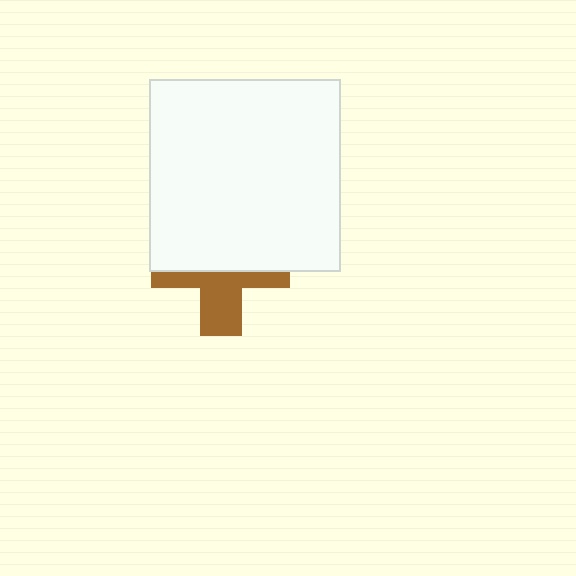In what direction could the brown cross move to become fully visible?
The brown cross could move down. That would shift it out from behind the white square entirely.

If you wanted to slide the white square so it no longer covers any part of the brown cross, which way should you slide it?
Slide it up — that is the most direct way to separate the two shapes.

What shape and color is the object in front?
The object in front is a white square.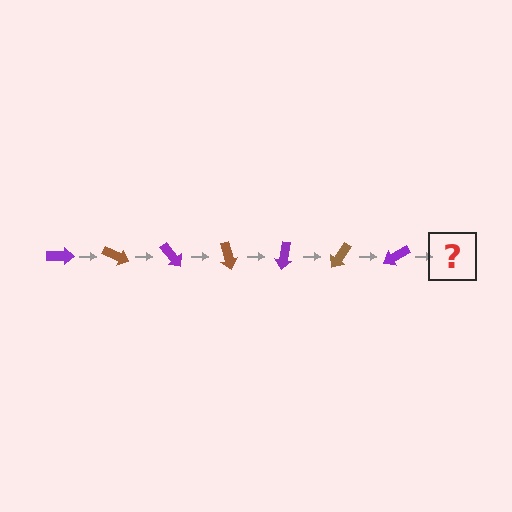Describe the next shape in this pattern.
It should be a brown arrow, rotated 175 degrees from the start.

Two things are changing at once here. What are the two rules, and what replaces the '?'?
The two rules are that it rotates 25 degrees each step and the color cycles through purple and brown. The '?' should be a brown arrow, rotated 175 degrees from the start.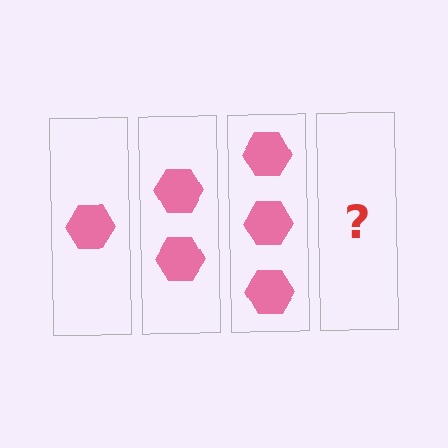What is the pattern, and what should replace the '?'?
The pattern is that each step adds one more hexagon. The '?' should be 4 hexagons.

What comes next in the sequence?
The next element should be 4 hexagons.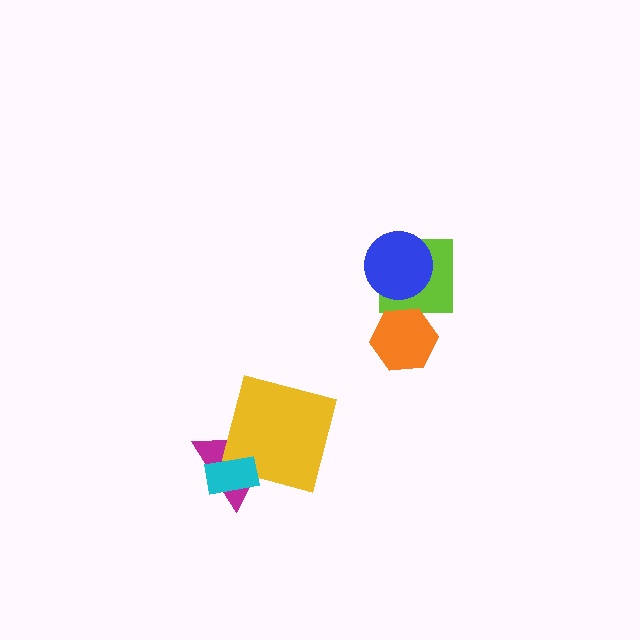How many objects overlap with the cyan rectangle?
2 objects overlap with the cyan rectangle.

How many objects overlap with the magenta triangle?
2 objects overlap with the magenta triangle.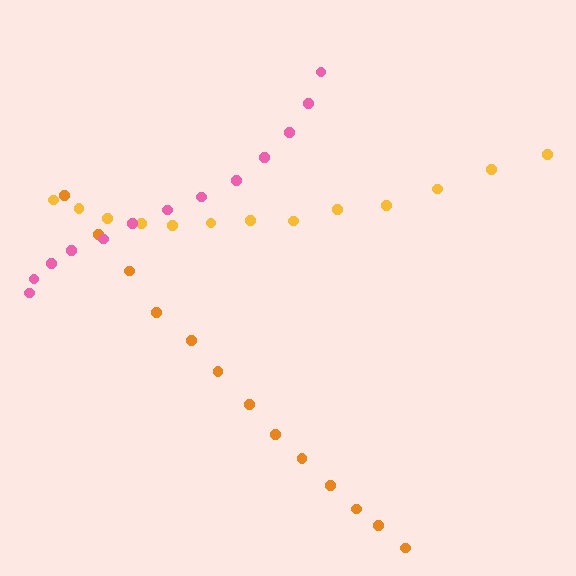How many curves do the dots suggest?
There are 3 distinct paths.